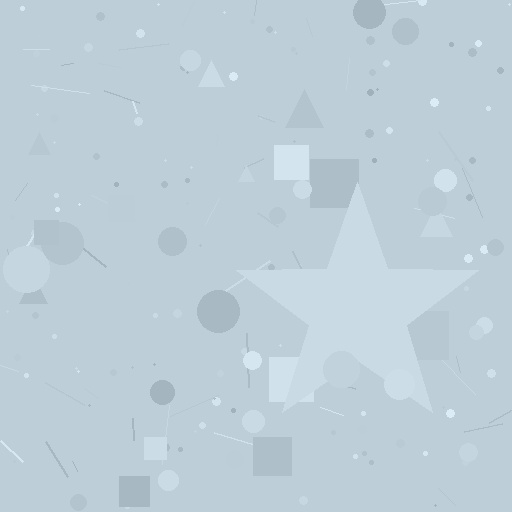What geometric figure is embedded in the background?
A star is embedded in the background.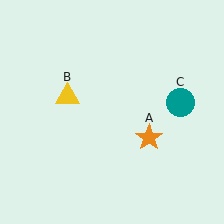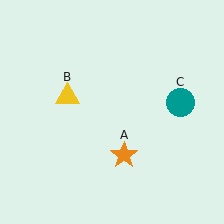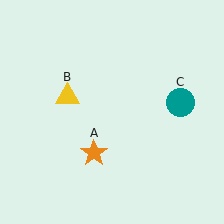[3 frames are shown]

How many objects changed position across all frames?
1 object changed position: orange star (object A).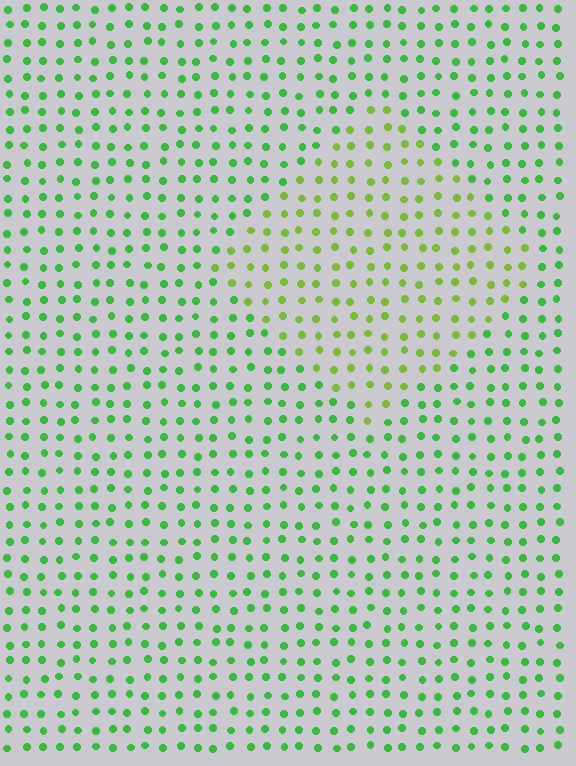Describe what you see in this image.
The image is filled with small green elements in a uniform arrangement. A diamond-shaped region is visible where the elements are tinted to a slightly different hue, forming a subtle color boundary.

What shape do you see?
I see a diamond.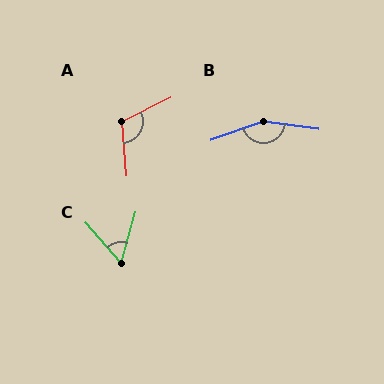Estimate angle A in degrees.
Approximately 111 degrees.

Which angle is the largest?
B, at approximately 154 degrees.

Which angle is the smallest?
C, at approximately 57 degrees.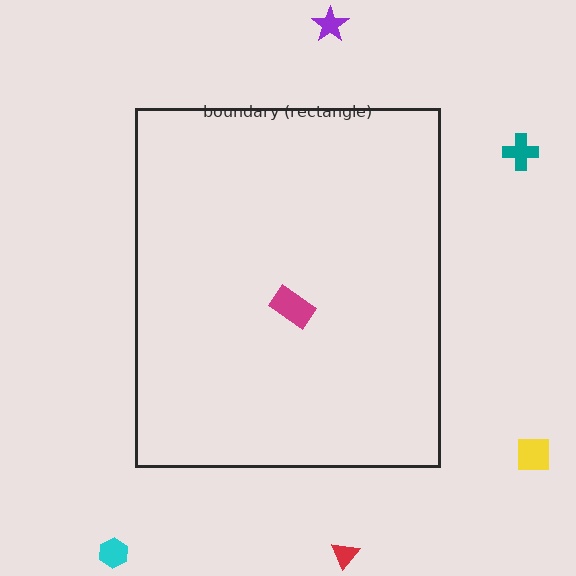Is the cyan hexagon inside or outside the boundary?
Outside.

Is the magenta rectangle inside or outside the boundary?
Inside.